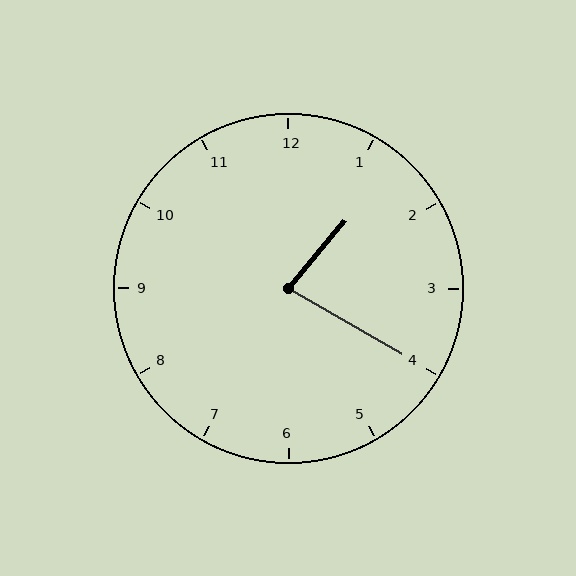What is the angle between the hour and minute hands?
Approximately 80 degrees.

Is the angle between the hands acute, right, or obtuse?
It is acute.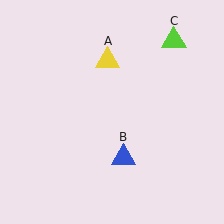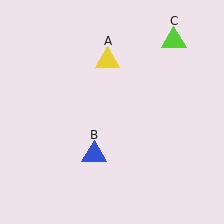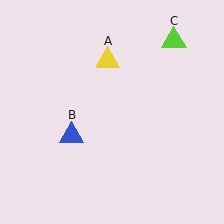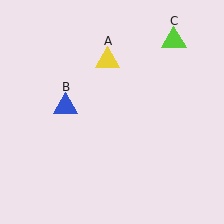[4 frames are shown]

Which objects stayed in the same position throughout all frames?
Yellow triangle (object A) and lime triangle (object C) remained stationary.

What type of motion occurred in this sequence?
The blue triangle (object B) rotated clockwise around the center of the scene.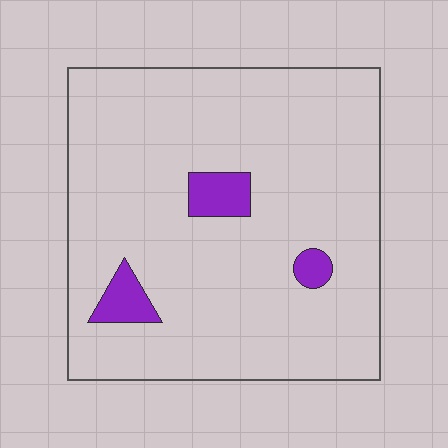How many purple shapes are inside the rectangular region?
3.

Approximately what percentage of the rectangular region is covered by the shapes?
Approximately 5%.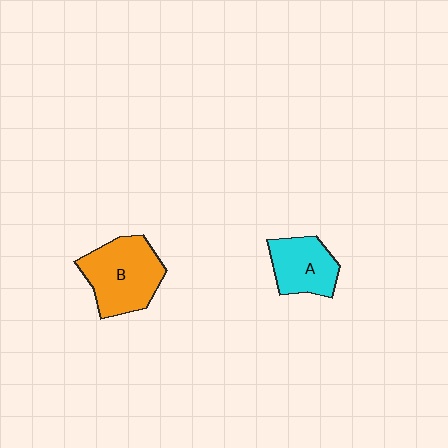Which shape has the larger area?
Shape B (orange).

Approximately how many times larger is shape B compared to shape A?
Approximately 1.4 times.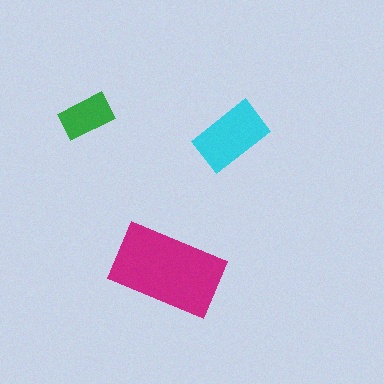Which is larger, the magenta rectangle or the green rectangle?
The magenta one.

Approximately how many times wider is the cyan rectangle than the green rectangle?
About 1.5 times wider.